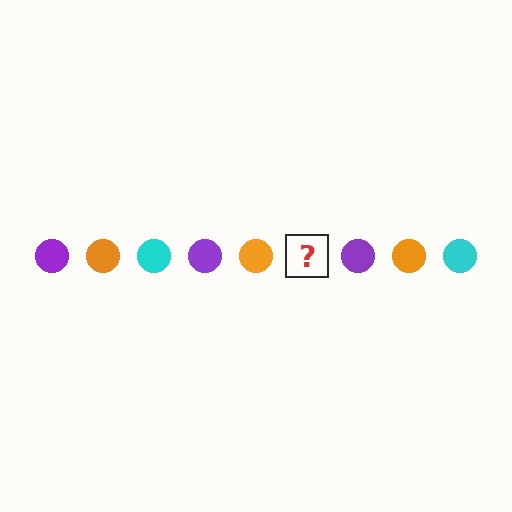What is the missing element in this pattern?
The missing element is a cyan circle.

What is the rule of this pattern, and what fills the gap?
The rule is that the pattern cycles through purple, orange, cyan circles. The gap should be filled with a cyan circle.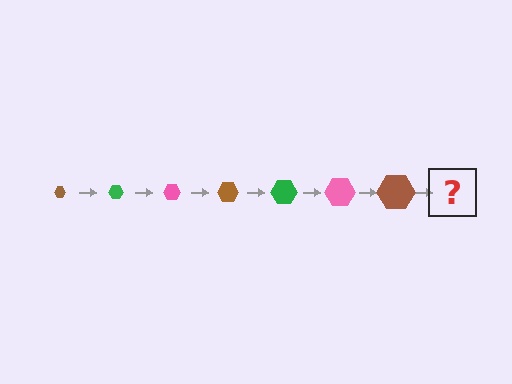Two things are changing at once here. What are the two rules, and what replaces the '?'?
The two rules are that the hexagon grows larger each step and the color cycles through brown, green, and pink. The '?' should be a green hexagon, larger than the previous one.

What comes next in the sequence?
The next element should be a green hexagon, larger than the previous one.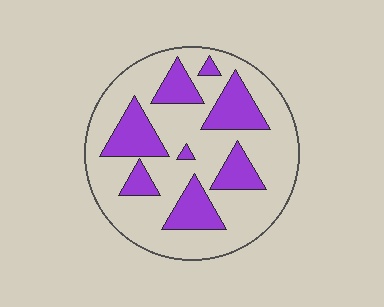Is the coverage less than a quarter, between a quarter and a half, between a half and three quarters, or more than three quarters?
Between a quarter and a half.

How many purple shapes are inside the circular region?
8.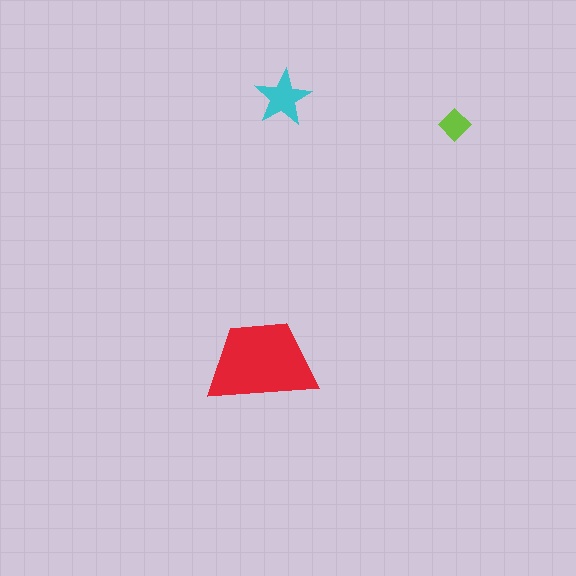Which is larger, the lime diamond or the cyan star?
The cyan star.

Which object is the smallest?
The lime diamond.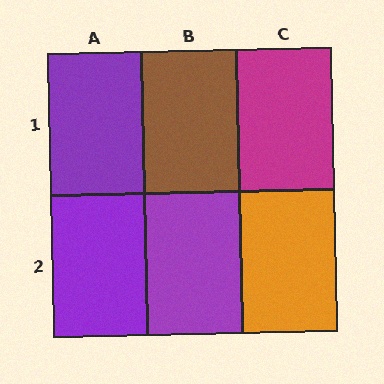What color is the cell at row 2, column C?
Orange.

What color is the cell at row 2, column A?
Purple.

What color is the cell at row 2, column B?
Purple.